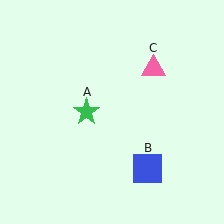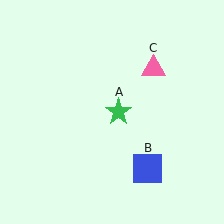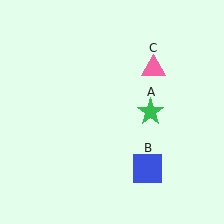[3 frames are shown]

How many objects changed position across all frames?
1 object changed position: green star (object A).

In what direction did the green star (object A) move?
The green star (object A) moved right.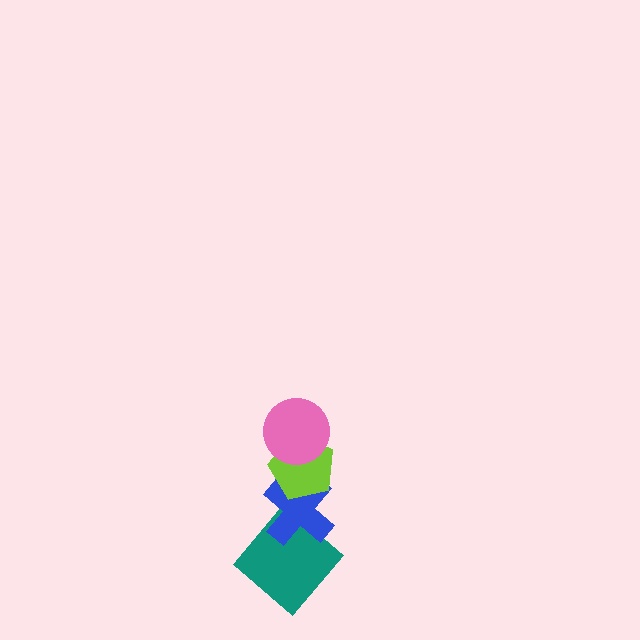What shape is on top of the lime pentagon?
The pink circle is on top of the lime pentagon.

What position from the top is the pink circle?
The pink circle is 1st from the top.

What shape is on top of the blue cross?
The lime pentagon is on top of the blue cross.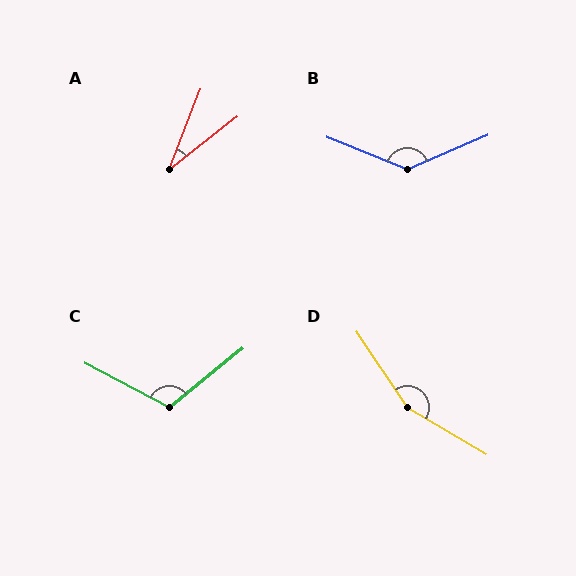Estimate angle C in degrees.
Approximately 113 degrees.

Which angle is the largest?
D, at approximately 155 degrees.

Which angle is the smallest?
A, at approximately 30 degrees.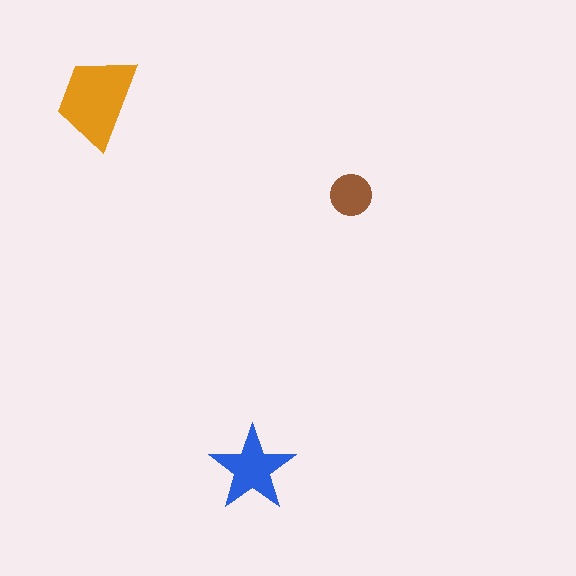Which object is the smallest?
The brown circle.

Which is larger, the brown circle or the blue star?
The blue star.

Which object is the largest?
The orange trapezoid.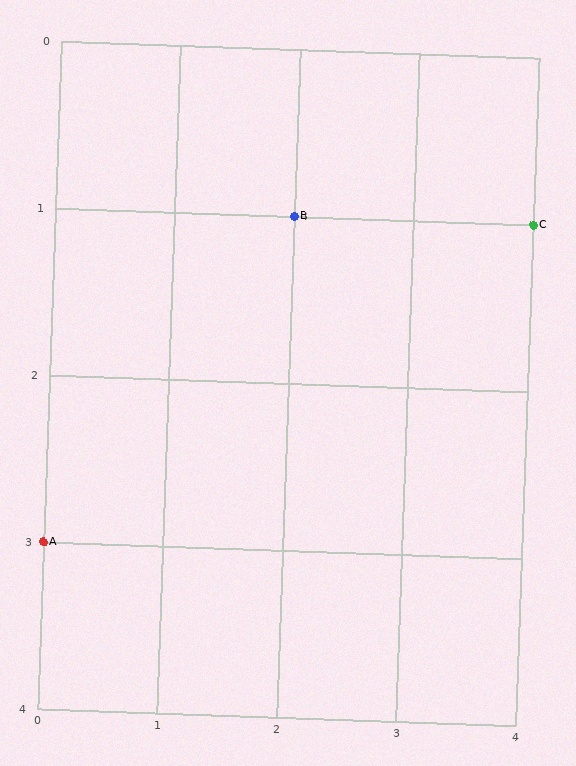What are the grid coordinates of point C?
Point C is at grid coordinates (4, 1).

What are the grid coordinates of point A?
Point A is at grid coordinates (0, 3).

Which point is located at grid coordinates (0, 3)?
Point A is at (0, 3).